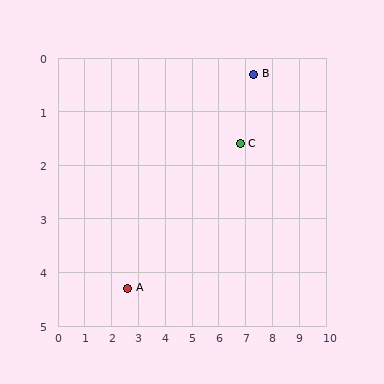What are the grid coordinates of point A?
Point A is at approximately (2.6, 4.3).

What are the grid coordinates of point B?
Point B is at approximately (7.3, 0.3).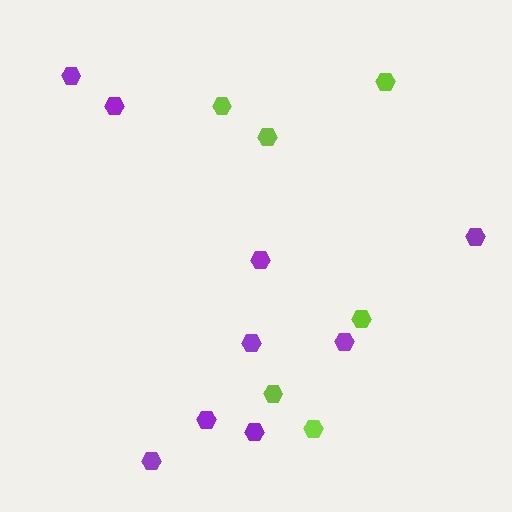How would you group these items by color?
There are 2 groups: one group of purple hexagons (9) and one group of lime hexagons (6).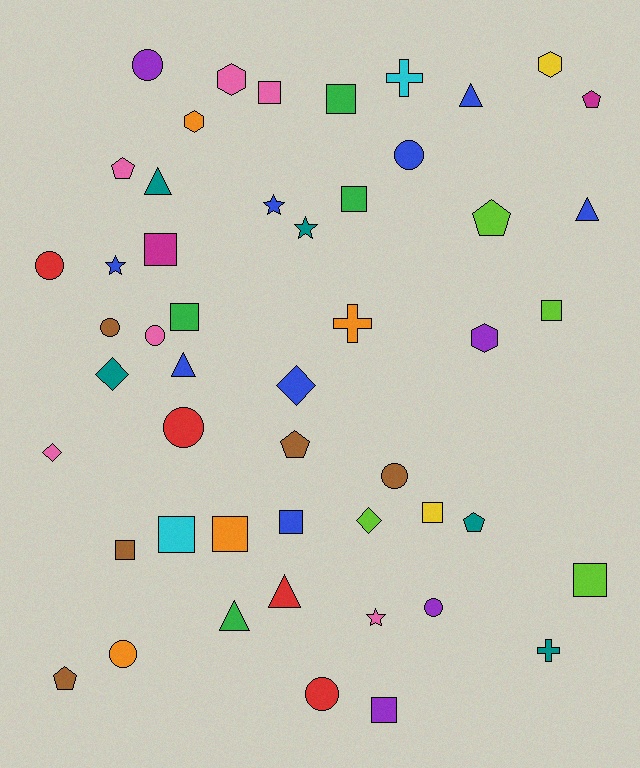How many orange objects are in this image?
There are 4 orange objects.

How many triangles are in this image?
There are 6 triangles.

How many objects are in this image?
There are 50 objects.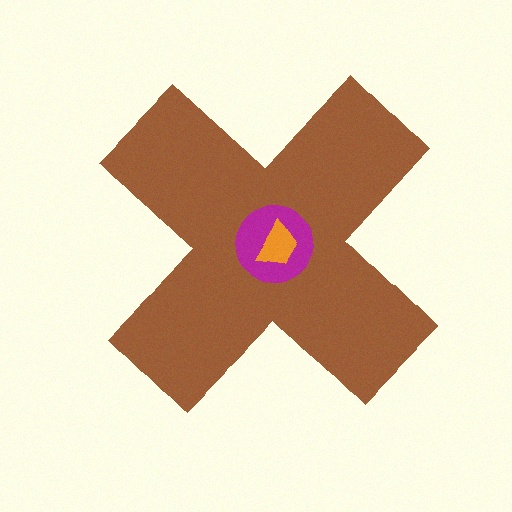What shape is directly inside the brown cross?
The magenta circle.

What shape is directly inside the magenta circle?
The orange trapezoid.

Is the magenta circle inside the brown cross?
Yes.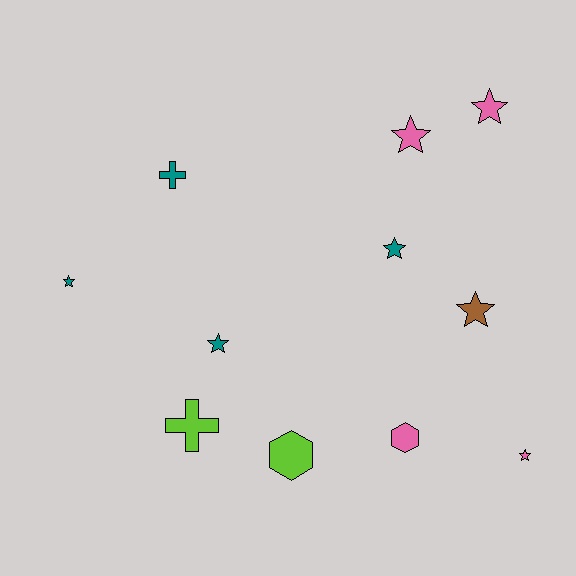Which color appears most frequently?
Pink, with 4 objects.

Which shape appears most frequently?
Star, with 7 objects.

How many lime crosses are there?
There is 1 lime cross.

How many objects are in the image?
There are 11 objects.